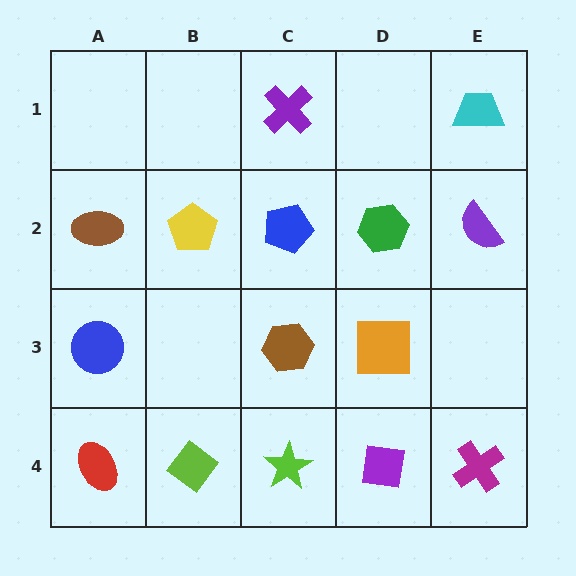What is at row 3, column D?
An orange square.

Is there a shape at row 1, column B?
No, that cell is empty.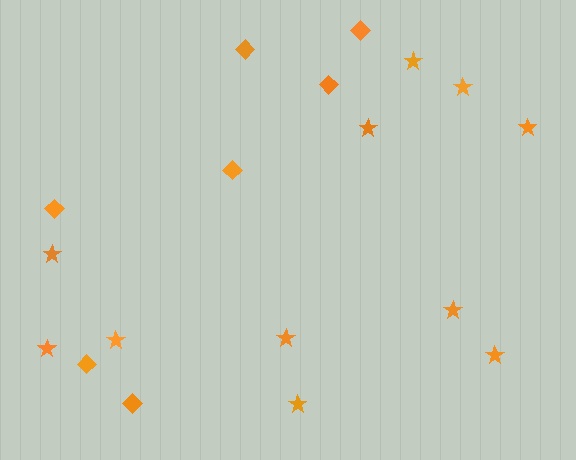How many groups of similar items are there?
There are 2 groups: one group of stars (11) and one group of diamonds (7).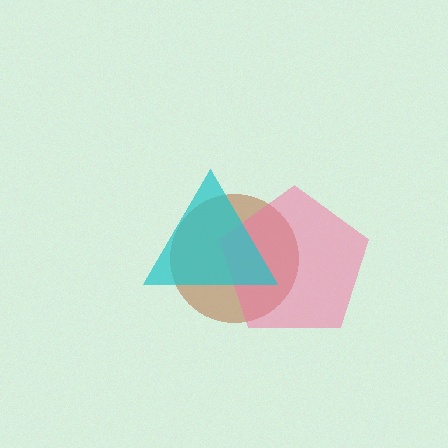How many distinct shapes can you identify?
There are 3 distinct shapes: a brown circle, a pink pentagon, a cyan triangle.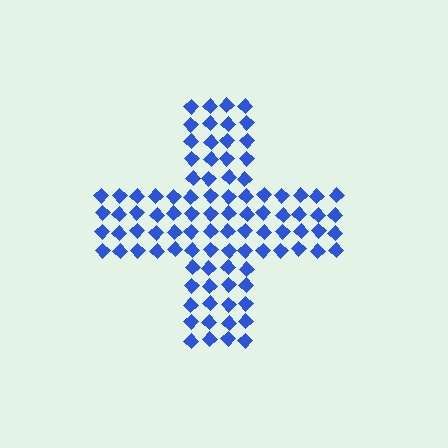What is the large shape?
The large shape is a cross.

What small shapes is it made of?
It is made of small diamonds.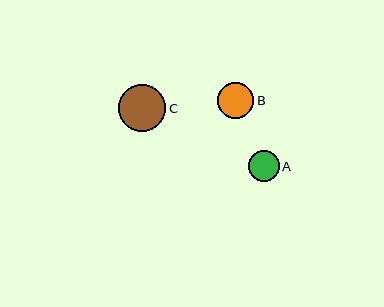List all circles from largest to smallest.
From largest to smallest: C, B, A.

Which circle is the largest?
Circle C is the largest with a size of approximately 47 pixels.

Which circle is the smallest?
Circle A is the smallest with a size of approximately 31 pixels.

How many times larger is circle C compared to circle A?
Circle C is approximately 1.5 times the size of circle A.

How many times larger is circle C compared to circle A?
Circle C is approximately 1.5 times the size of circle A.